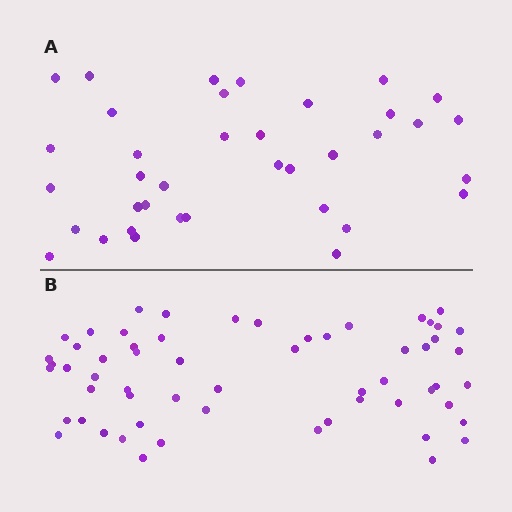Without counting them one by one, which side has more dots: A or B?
Region B (the bottom region) has more dots.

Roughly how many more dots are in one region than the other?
Region B has approximately 20 more dots than region A.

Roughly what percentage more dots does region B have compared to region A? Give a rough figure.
About 60% more.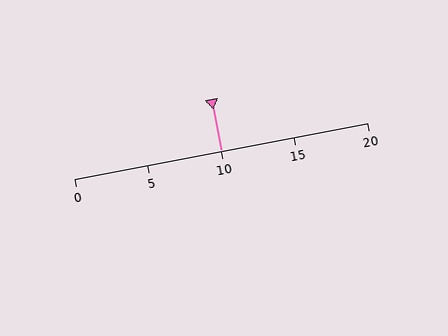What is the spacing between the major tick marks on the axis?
The major ticks are spaced 5 apart.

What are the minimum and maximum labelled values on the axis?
The axis runs from 0 to 20.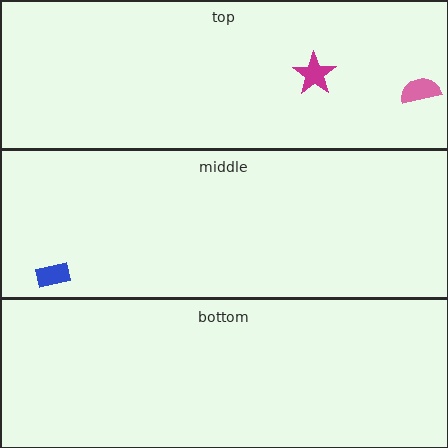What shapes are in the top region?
The pink semicircle, the magenta star.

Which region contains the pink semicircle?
The top region.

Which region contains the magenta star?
The top region.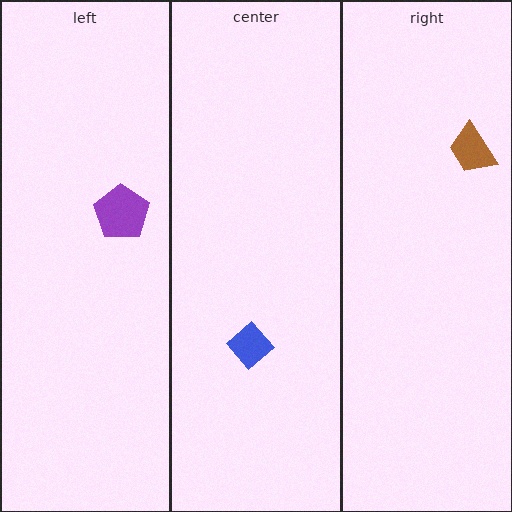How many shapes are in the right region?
1.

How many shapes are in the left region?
1.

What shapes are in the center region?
The blue diamond.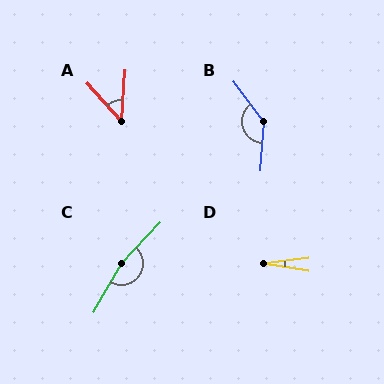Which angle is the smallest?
D, at approximately 17 degrees.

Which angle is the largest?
C, at approximately 166 degrees.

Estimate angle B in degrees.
Approximately 140 degrees.